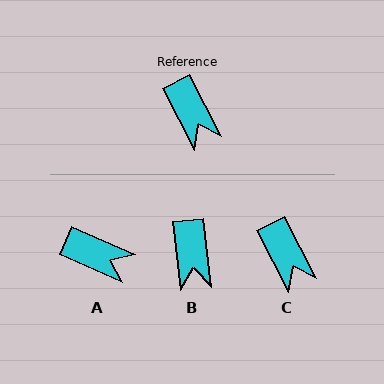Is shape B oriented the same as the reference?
No, it is off by about 21 degrees.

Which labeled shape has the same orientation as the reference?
C.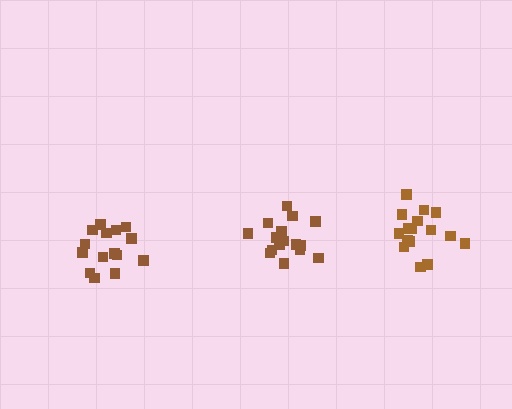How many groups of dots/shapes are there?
There are 3 groups.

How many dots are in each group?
Group 1: 16 dots, Group 2: 16 dots, Group 3: 15 dots (47 total).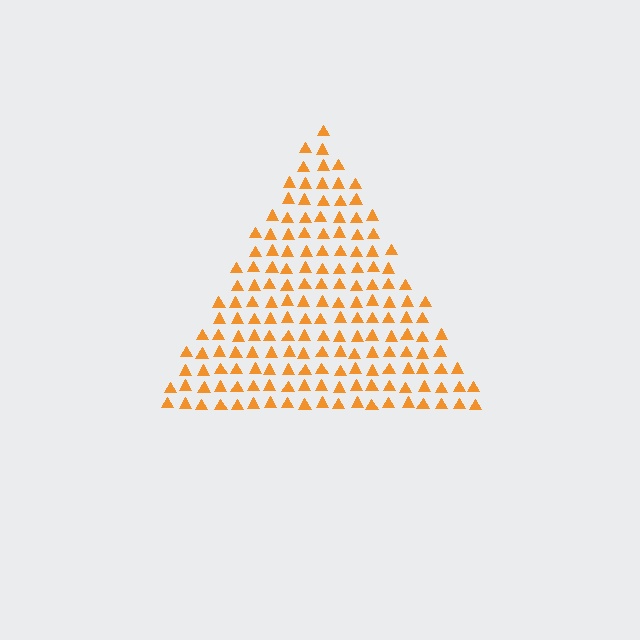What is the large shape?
The large shape is a triangle.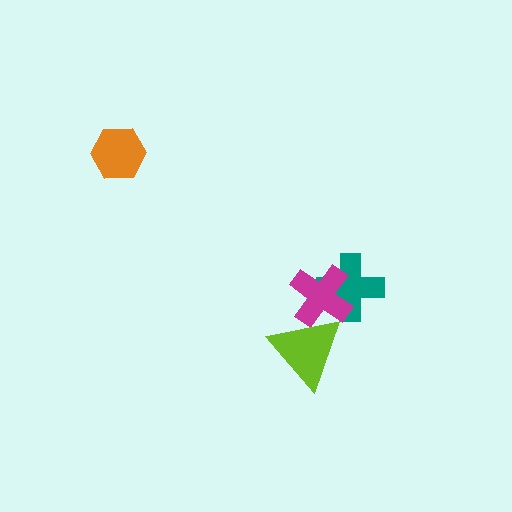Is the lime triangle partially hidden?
No, no other shape covers it.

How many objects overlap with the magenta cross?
2 objects overlap with the magenta cross.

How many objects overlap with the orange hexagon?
0 objects overlap with the orange hexagon.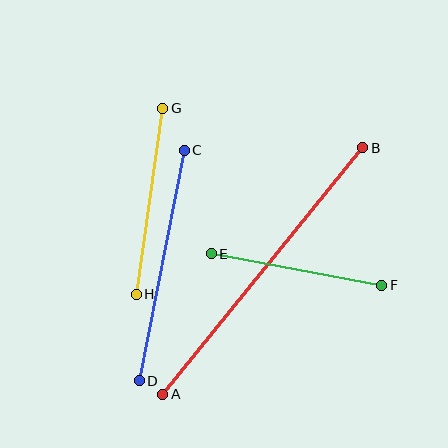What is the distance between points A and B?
The distance is approximately 317 pixels.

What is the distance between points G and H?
The distance is approximately 188 pixels.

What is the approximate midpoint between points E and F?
The midpoint is at approximately (296, 270) pixels.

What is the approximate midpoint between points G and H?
The midpoint is at approximately (149, 201) pixels.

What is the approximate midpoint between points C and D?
The midpoint is at approximately (162, 266) pixels.